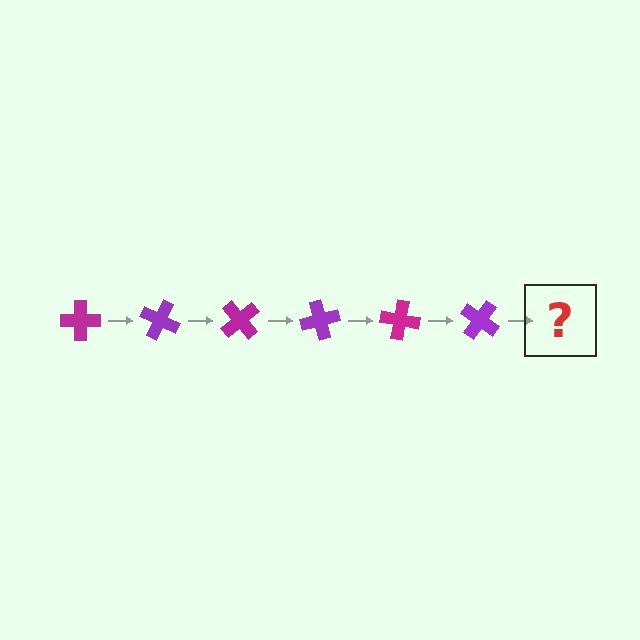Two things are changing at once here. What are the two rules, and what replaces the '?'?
The two rules are that it rotates 25 degrees each step and the color cycles through magenta and purple. The '?' should be a magenta cross, rotated 150 degrees from the start.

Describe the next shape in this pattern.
It should be a magenta cross, rotated 150 degrees from the start.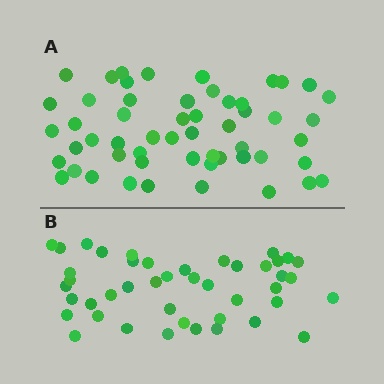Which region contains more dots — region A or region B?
Region A (the top region) has more dots.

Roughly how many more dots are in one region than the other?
Region A has roughly 10 or so more dots than region B.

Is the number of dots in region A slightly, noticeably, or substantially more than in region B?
Region A has only slightly more — the two regions are fairly close. The ratio is roughly 1.2 to 1.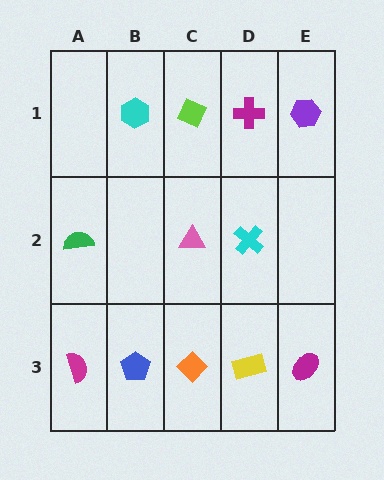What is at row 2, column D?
A cyan cross.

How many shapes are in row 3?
5 shapes.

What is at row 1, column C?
A lime diamond.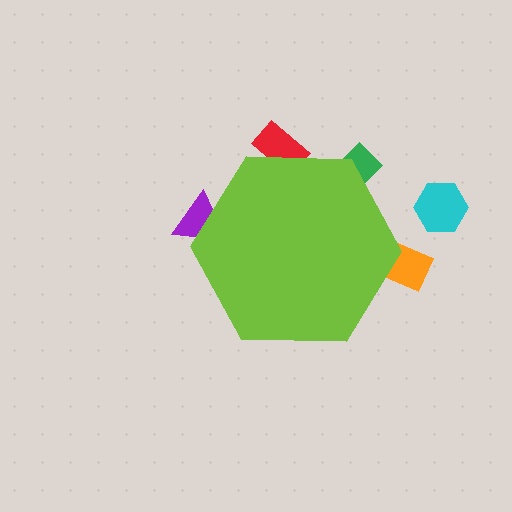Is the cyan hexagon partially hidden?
No, the cyan hexagon is fully visible.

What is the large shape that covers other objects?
A lime hexagon.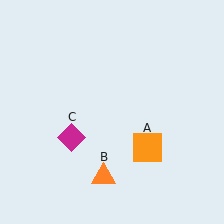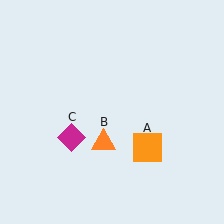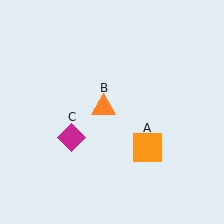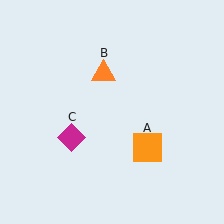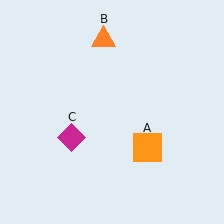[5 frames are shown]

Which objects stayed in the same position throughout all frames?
Orange square (object A) and magenta diamond (object C) remained stationary.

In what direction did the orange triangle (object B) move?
The orange triangle (object B) moved up.